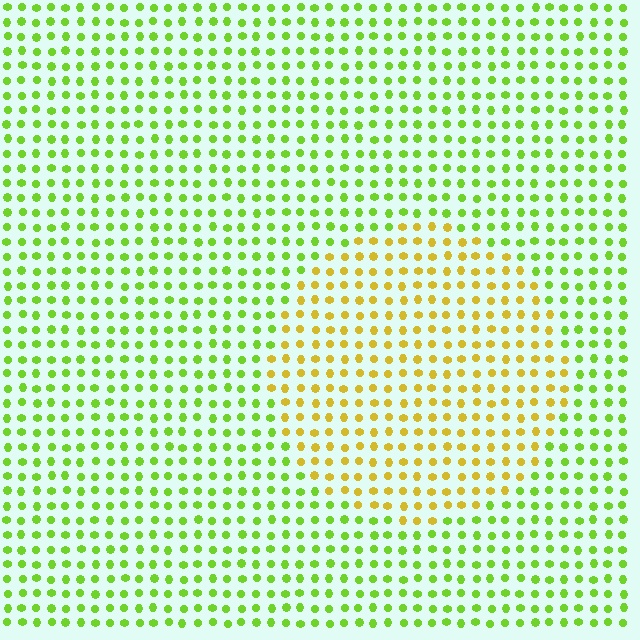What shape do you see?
I see a circle.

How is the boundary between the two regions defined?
The boundary is defined purely by a slight shift in hue (about 44 degrees). Spacing, size, and orientation are identical on both sides.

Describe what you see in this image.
The image is filled with small lime elements in a uniform arrangement. A circle-shaped region is visible where the elements are tinted to a slightly different hue, forming a subtle color boundary.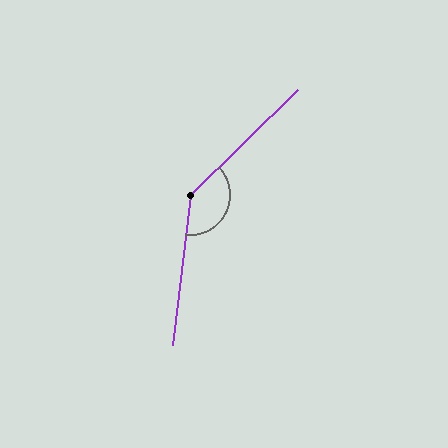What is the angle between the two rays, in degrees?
Approximately 141 degrees.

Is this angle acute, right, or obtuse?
It is obtuse.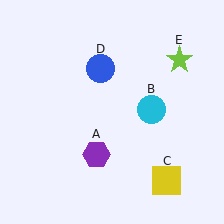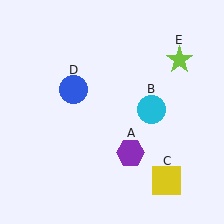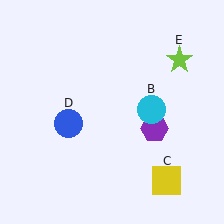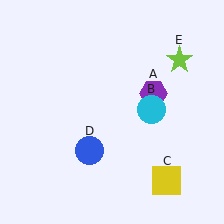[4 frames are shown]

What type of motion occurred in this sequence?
The purple hexagon (object A), blue circle (object D) rotated counterclockwise around the center of the scene.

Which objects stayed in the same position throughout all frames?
Cyan circle (object B) and yellow square (object C) and lime star (object E) remained stationary.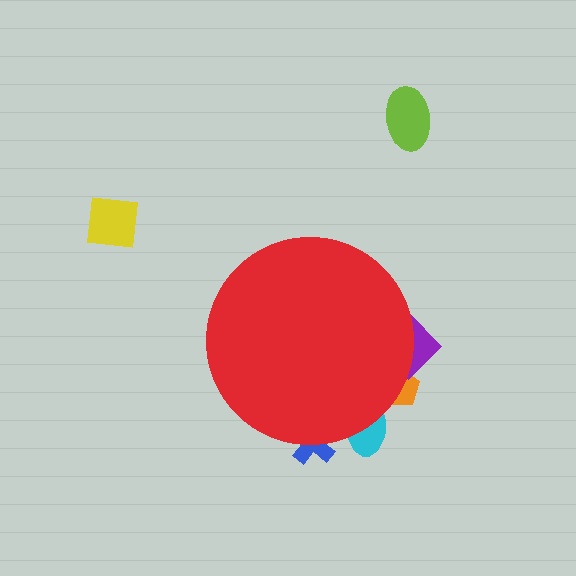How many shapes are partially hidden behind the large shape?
4 shapes are partially hidden.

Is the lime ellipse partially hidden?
No, the lime ellipse is fully visible.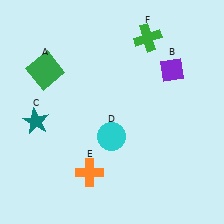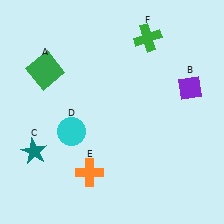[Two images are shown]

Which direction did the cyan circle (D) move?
The cyan circle (D) moved left.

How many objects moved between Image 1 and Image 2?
3 objects moved between the two images.